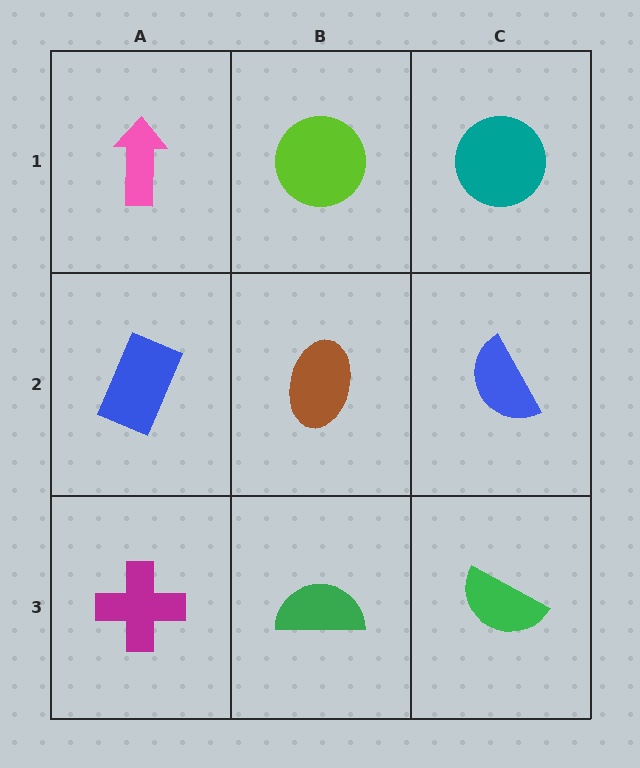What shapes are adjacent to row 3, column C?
A blue semicircle (row 2, column C), a green semicircle (row 3, column B).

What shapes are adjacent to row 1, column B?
A brown ellipse (row 2, column B), a pink arrow (row 1, column A), a teal circle (row 1, column C).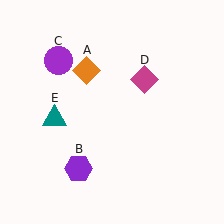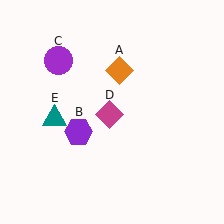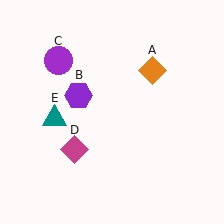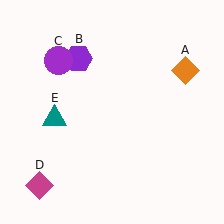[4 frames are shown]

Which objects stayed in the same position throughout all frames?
Purple circle (object C) and teal triangle (object E) remained stationary.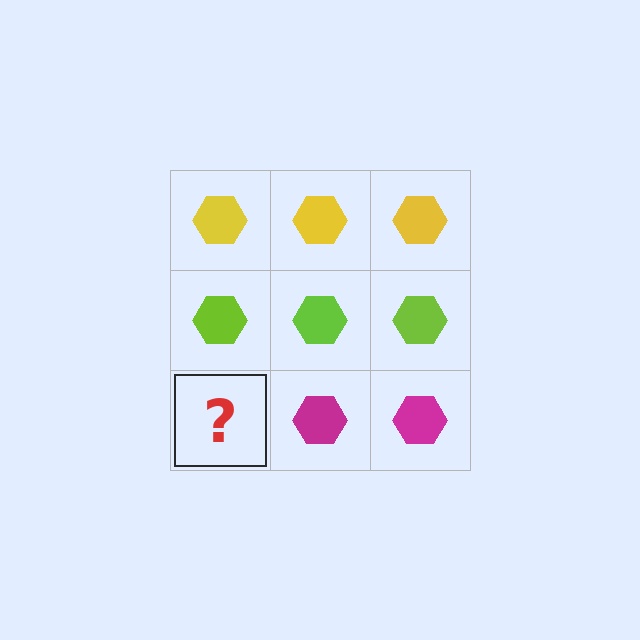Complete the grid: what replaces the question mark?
The question mark should be replaced with a magenta hexagon.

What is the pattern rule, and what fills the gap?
The rule is that each row has a consistent color. The gap should be filled with a magenta hexagon.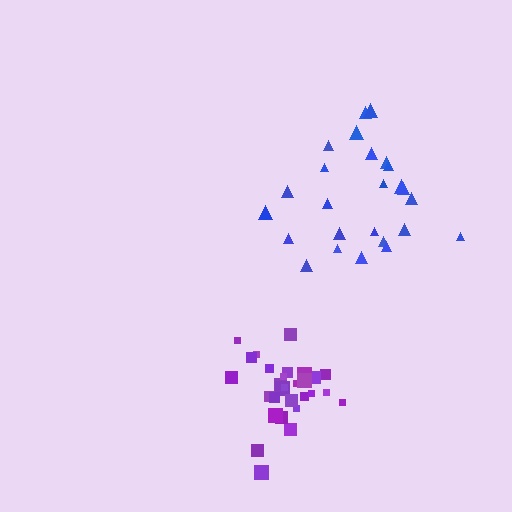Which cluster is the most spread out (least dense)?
Blue.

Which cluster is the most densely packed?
Purple.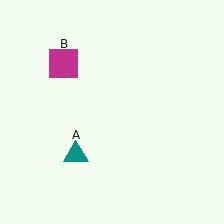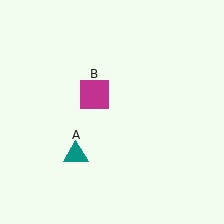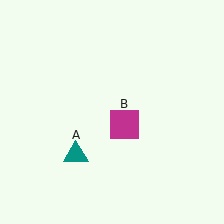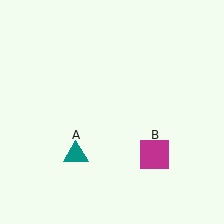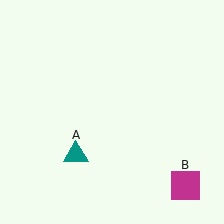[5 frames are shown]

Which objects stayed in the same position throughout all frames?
Teal triangle (object A) remained stationary.